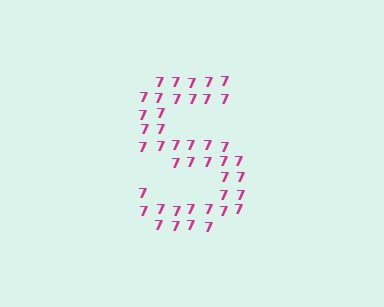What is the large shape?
The large shape is the letter S.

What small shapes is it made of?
It is made of small digit 7's.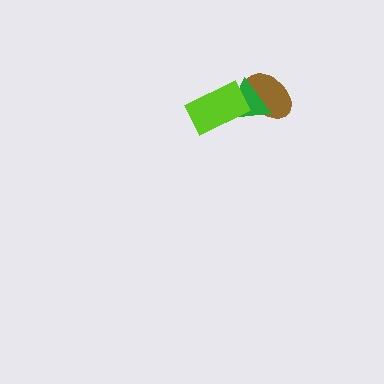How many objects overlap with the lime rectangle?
1 object overlaps with the lime rectangle.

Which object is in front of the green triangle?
The lime rectangle is in front of the green triangle.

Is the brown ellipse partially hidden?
Yes, it is partially covered by another shape.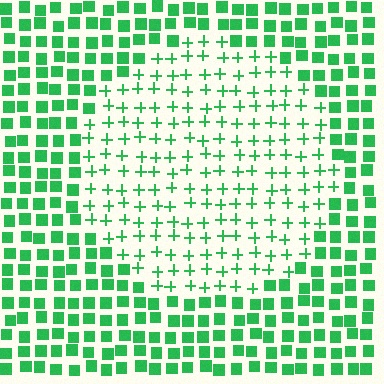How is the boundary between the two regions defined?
The boundary is defined by a change in element shape: plus signs inside vs. squares outside. All elements share the same color and spacing.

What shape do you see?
I see a circle.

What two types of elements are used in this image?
The image uses plus signs inside the circle region and squares outside it.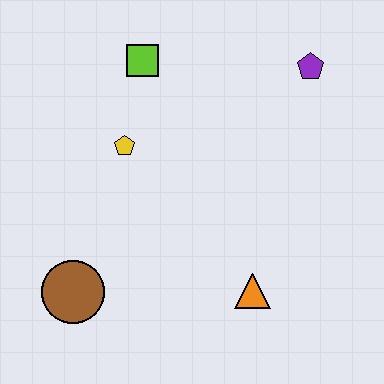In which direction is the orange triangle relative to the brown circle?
The orange triangle is to the right of the brown circle.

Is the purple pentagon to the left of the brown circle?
No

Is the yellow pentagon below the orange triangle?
No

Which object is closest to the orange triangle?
The brown circle is closest to the orange triangle.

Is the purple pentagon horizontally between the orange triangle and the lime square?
No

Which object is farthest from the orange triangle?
The lime square is farthest from the orange triangle.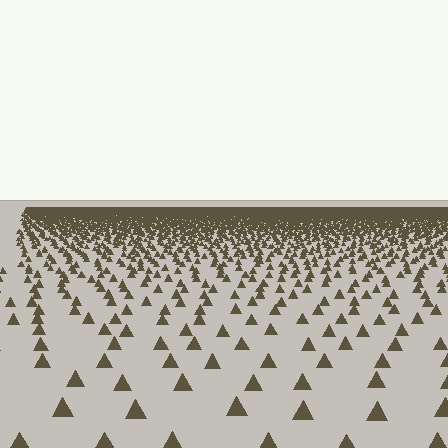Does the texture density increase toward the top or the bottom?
Density increases toward the top.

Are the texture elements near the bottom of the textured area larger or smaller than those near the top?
Larger. Near the bottom, elements are closer to the viewer and appear at a bigger on-screen size.